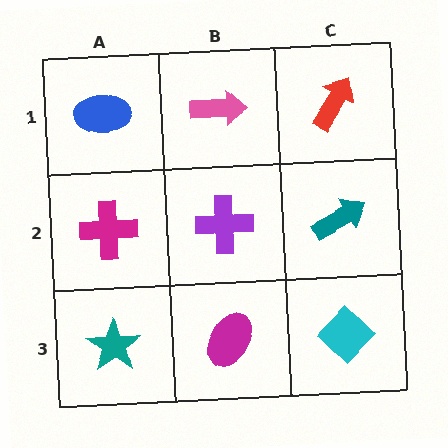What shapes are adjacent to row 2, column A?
A blue ellipse (row 1, column A), a teal star (row 3, column A), a purple cross (row 2, column B).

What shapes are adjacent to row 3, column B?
A purple cross (row 2, column B), a teal star (row 3, column A), a cyan diamond (row 3, column C).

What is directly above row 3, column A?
A magenta cross.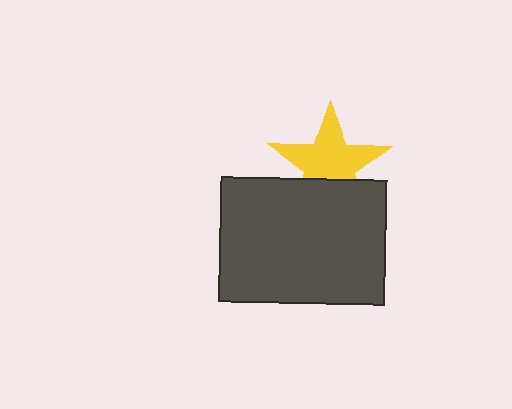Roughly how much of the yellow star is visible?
Most of it is visible (roughly 69%).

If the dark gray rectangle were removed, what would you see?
You would see the complete yellow star.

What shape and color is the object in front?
The object in front is a dark gray rectangle.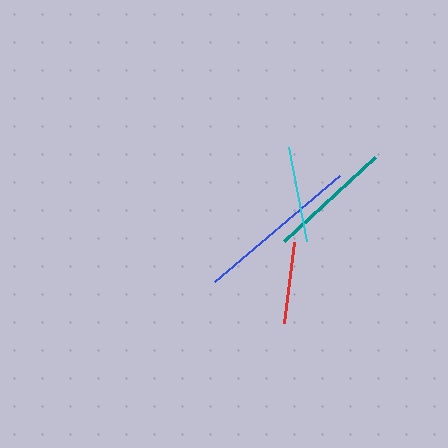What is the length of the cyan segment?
The cyan segment is approximately 96 pixels long.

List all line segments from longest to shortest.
From longest to shortest: blue, teal, cyan, red.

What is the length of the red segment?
The red segment is approximately 82 pixels long.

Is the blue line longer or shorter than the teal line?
The blue line is longer than the teal line.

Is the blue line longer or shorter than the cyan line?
The blue line is longer than the cyan line.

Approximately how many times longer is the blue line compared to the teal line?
The blue line is approximately 1.3 times the length of the teal line.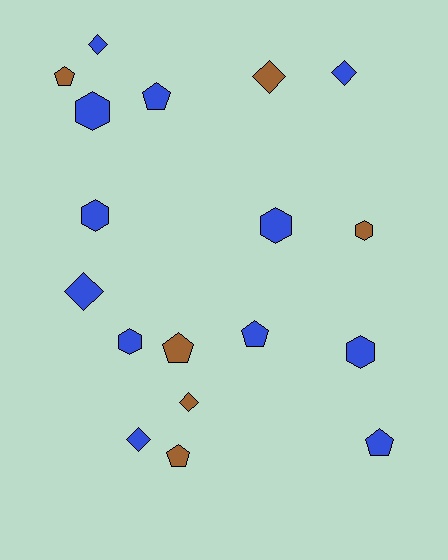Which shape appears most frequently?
Diamond, with 6 objects.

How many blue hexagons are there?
There are 5 blue hexagons.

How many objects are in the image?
There are 18 objects.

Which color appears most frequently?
Blue, with 12 objects.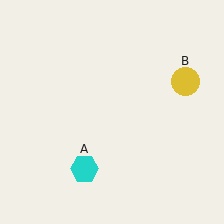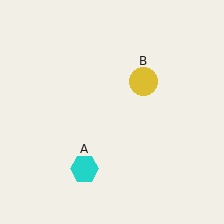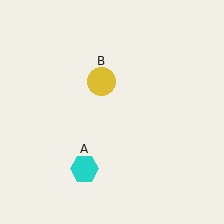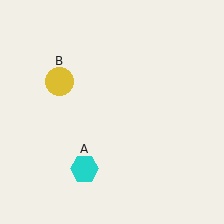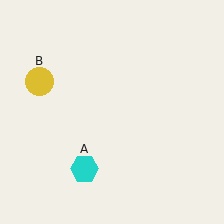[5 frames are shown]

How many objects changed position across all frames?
1 object changed position: yellow circle (object B).